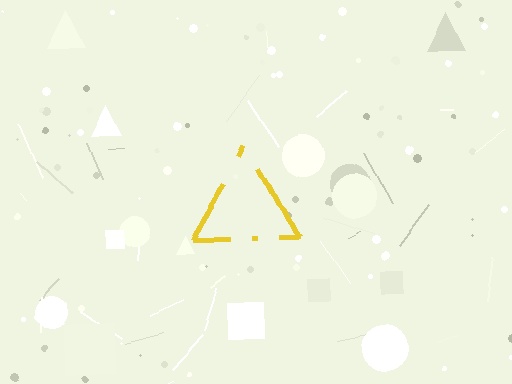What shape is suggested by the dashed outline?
The dashed outline suggests a triangle.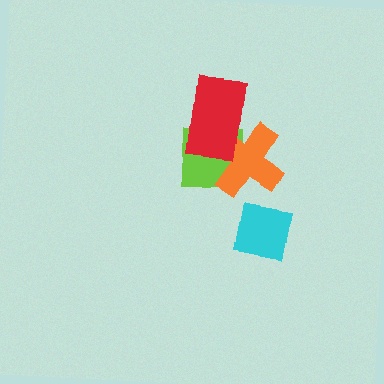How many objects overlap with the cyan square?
0 objects overlap with the cyan square.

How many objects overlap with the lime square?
2 objects overlap with the lime square.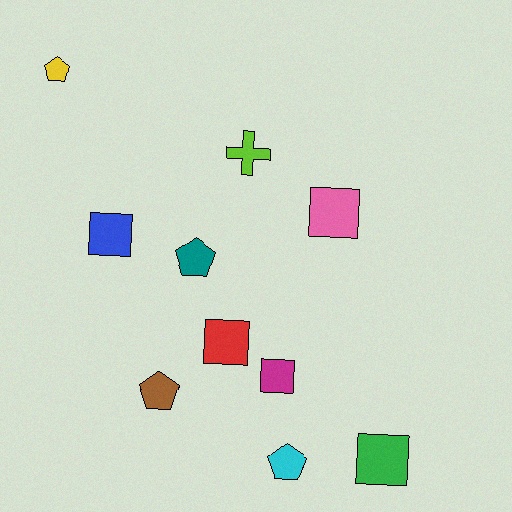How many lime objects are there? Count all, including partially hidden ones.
There is 1 lime object.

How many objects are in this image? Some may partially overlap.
There are 10 objects.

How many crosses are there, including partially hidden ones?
There is 1 cross.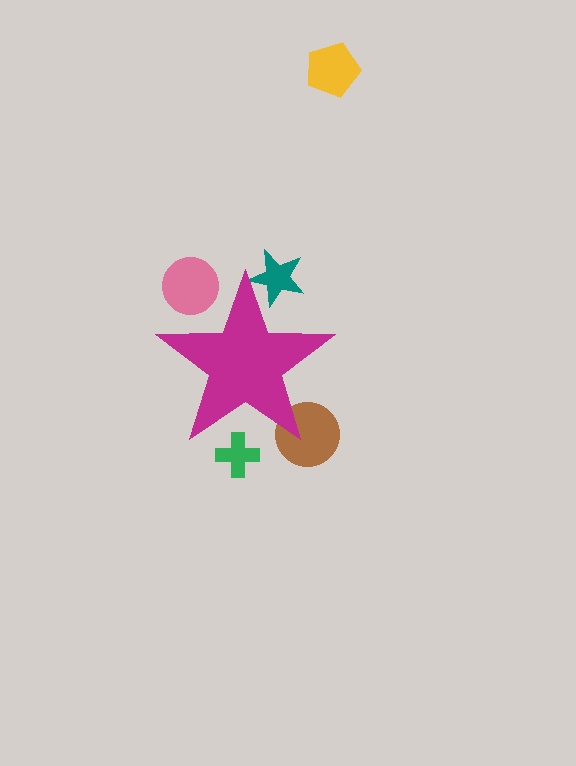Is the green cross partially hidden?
Yes, the green cross is partially hidden behind the magenta star.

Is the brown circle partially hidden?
Yes, the brown circle is partially hidden behind the magenta star.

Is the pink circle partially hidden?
Yes, the pink circle is partially hidden behind the magenta star.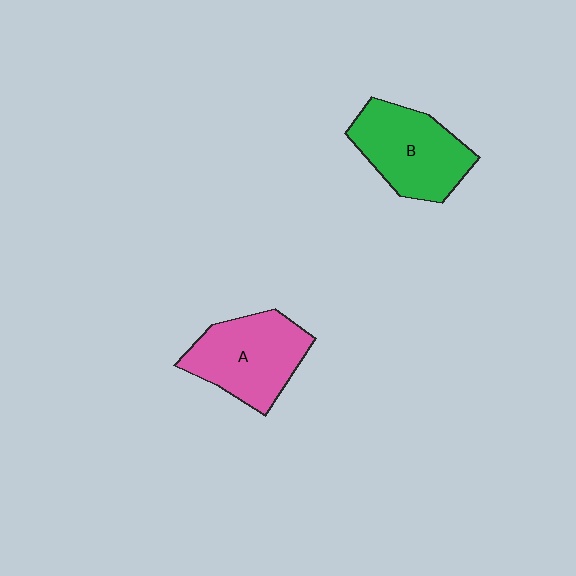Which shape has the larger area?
Shape A (pink).